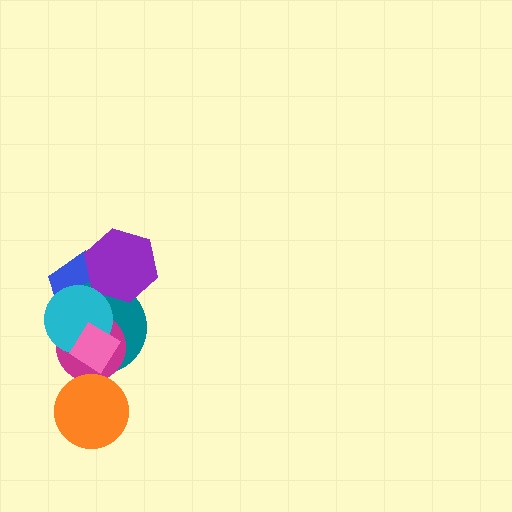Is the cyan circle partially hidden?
Yes, it is partially covered by another shape.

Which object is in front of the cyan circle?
The pink diamond is in front of the cyan circle.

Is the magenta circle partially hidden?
Yes, it is partially covered by another shape.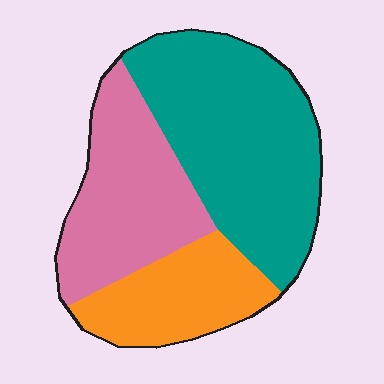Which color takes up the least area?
Orange, at roughly 20%.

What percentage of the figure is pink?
Pink takes up about one third (1/3) of the figure.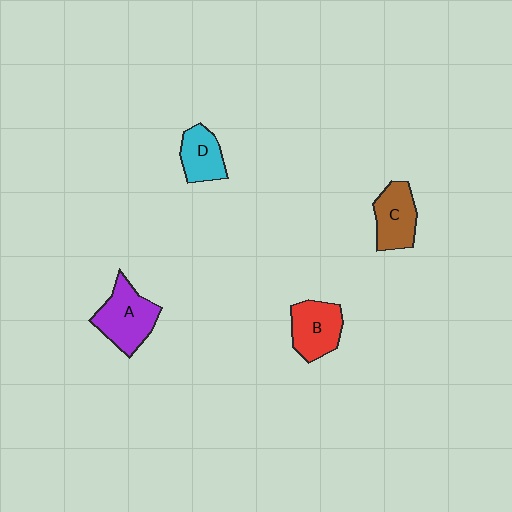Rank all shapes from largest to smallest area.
From largest to smallest: A (purple), B (red), C (brown), D (cyan).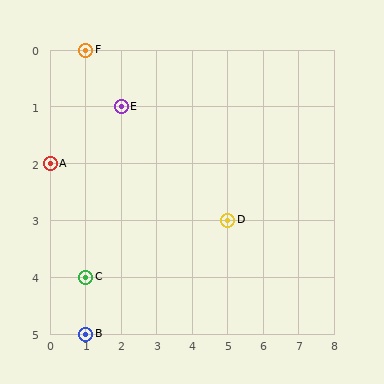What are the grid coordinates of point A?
Point A is at grid coordinates (0, 2).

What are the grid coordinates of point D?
Point D is at grid coordinates (5, 3).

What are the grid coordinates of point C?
Point C is at grid coordinates (1, 4).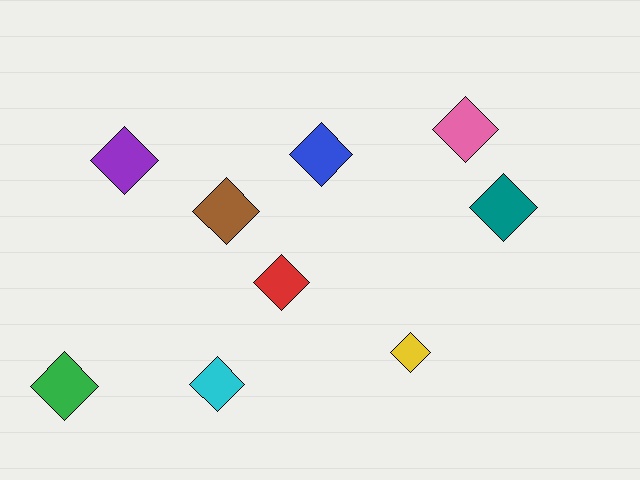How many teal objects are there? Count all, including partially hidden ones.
There is 1 teal object.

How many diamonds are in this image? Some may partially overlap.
There are 9 diamonds.